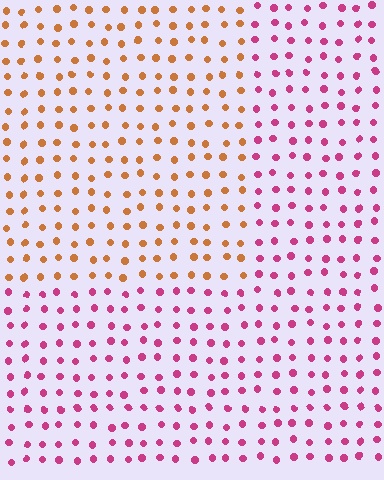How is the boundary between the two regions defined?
The boundary is defined purely by a slight shift in hue (about 57 degrees). Spacing, size, and orientation are identical on both sides.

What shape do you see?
I see a rectangle.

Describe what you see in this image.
The image is filled with small magenta elements in a uniform arrangement. A rectangle-shaped region is visible where the elements are tinted to a slightly different hue, forming a subtle color boundary.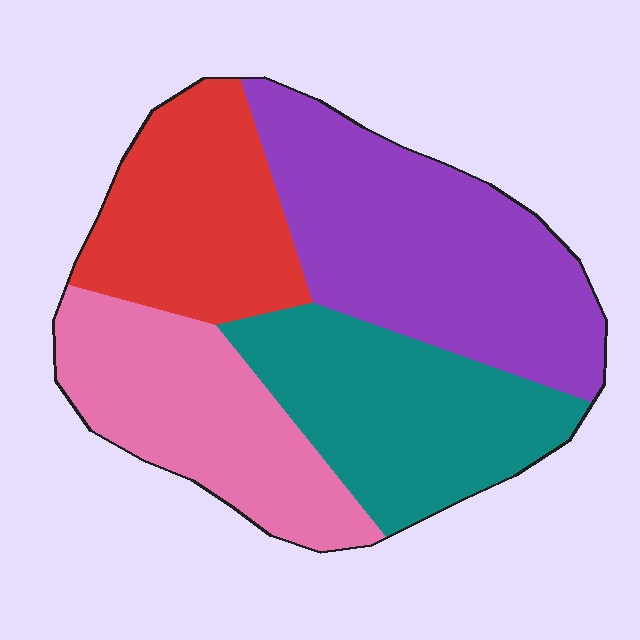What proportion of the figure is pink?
Pink covers about 25% of the figure.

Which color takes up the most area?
Purple, at roughly 30%.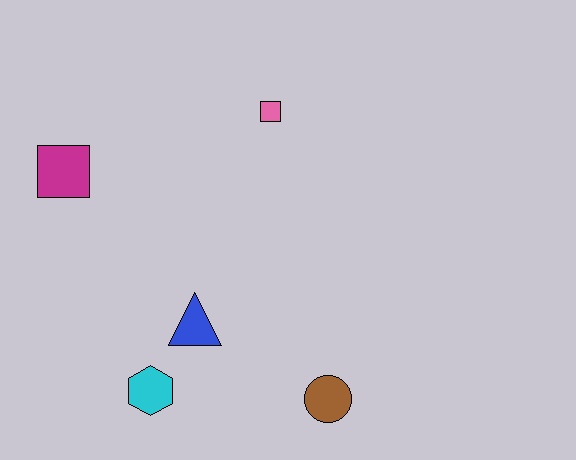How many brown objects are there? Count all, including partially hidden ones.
There is 1 brown object.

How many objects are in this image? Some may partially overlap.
There are 5 objects.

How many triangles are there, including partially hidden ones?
There is 1 triangle.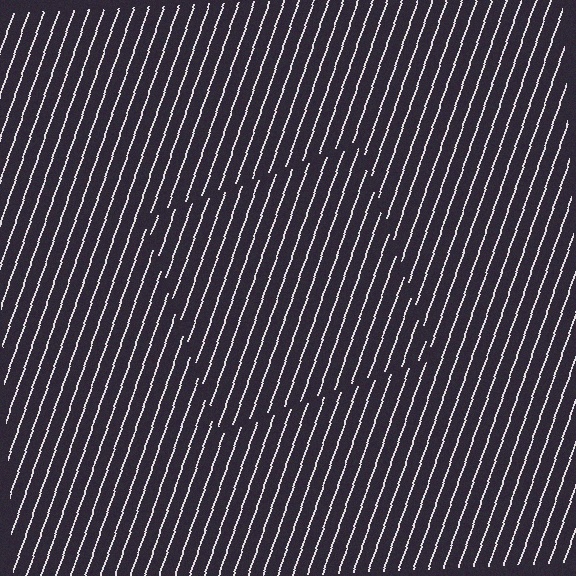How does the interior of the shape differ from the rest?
The interior of the shape contains the same grating, shifted by half a period — the contour is defined by the phase discontinuity where line-ends from the inner and outer gratings abut.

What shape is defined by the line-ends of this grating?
An illusory square. The interior of the shape contains the same grating, shifted by half a period — the contour is defined by the phase discontinuity where line-ends from the inner and outer gratings abut.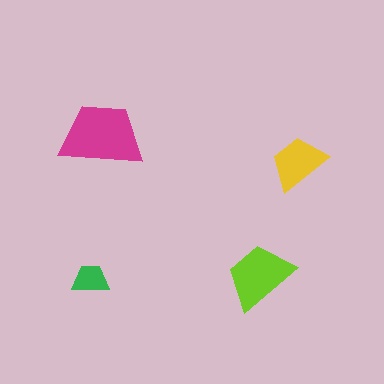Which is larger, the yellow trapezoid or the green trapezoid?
The yellow one.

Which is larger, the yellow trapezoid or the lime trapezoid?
The lime one.